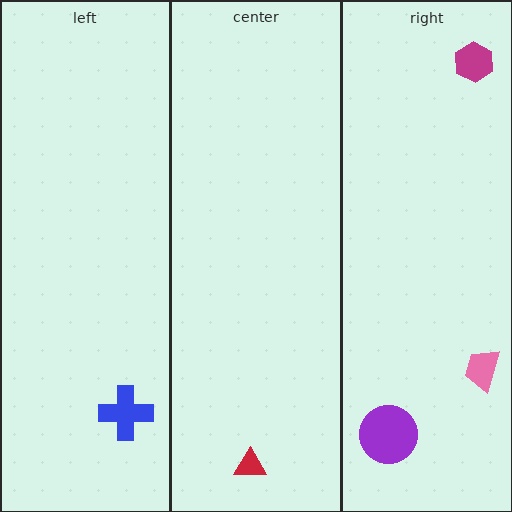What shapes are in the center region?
The red triangle.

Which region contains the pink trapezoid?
The right region.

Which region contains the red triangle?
The center region.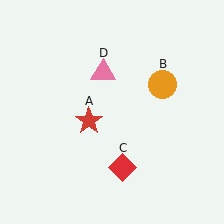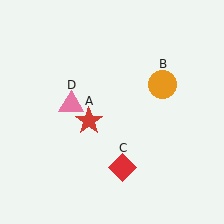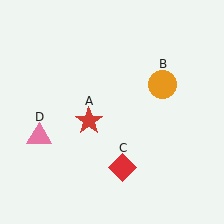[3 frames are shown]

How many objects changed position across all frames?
1 object changed position: pink triangle (object D).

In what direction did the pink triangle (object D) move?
The pink triangle (object D) moved down and to the left.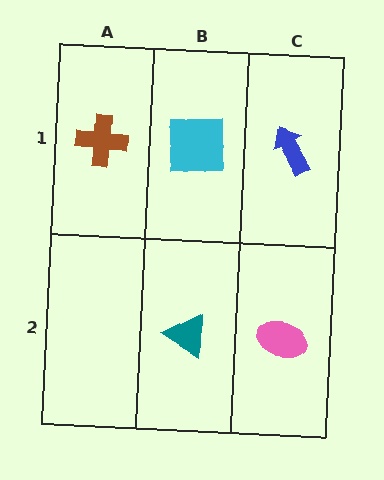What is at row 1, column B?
A cyan square.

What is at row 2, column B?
A teal triangle.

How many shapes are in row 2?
2 shapes.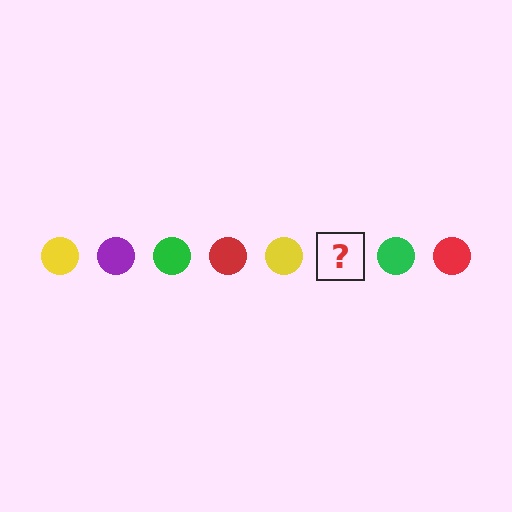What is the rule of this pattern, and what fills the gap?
The rule is that the pattern cycles through yellow, purple, green, red circles. The gap should be filled with a purple circle.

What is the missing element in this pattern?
The missing element is a purple circle.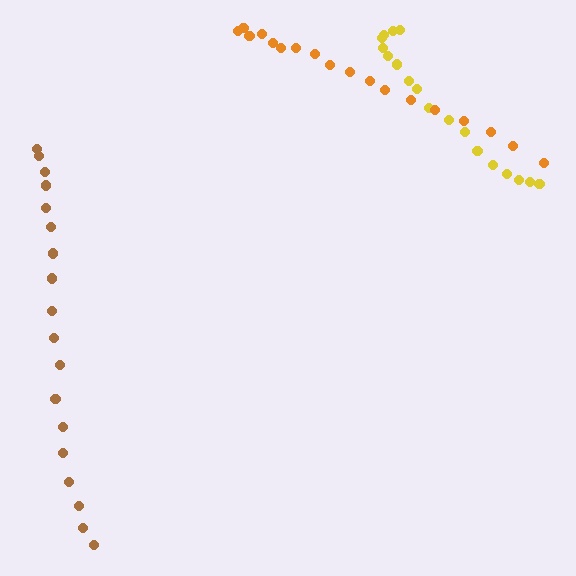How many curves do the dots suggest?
There are 3 distinct paths.